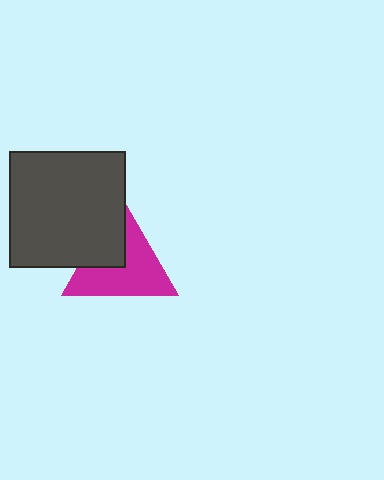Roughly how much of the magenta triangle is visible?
Most of it is visible (roughly 67%).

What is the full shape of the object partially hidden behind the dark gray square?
The partially hidden object is a magenta triangle.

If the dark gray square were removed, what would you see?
You would see the complete magenta triangle.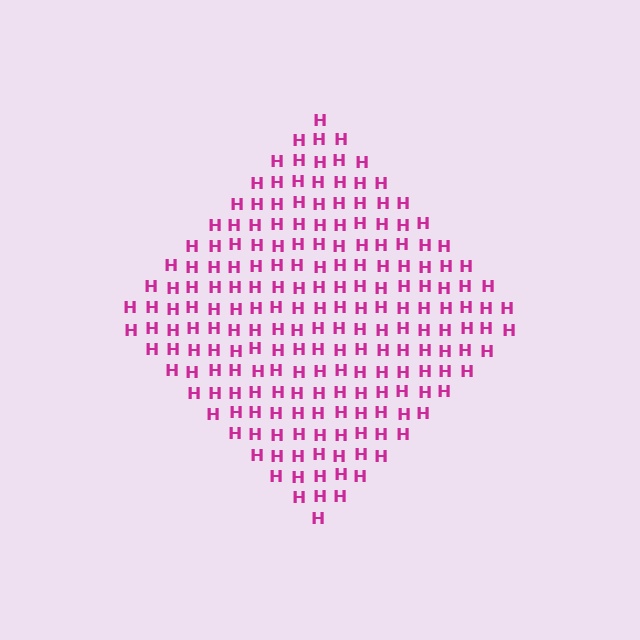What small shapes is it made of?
It is made of small letter H's.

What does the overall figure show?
The overall figure shows a diamond.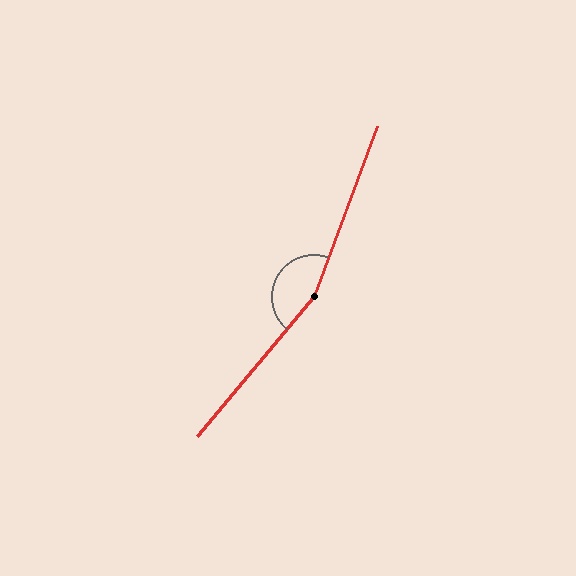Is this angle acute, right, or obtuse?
It is obtuse.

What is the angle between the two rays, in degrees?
Approximately 161 degrees.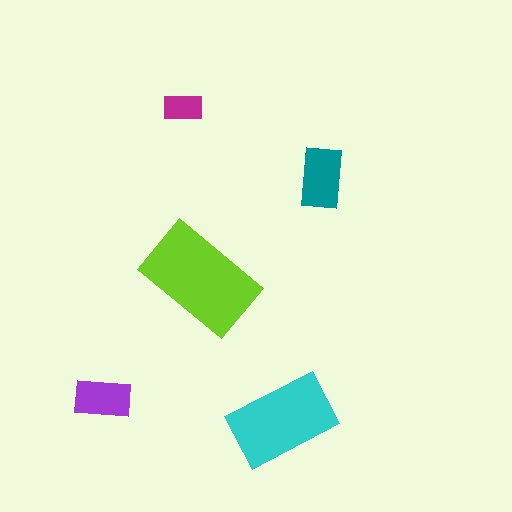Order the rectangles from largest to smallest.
the lime one, the cyan one, the teal one, the purple one, the magenta one.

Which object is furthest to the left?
The purple rectangle is leftmost.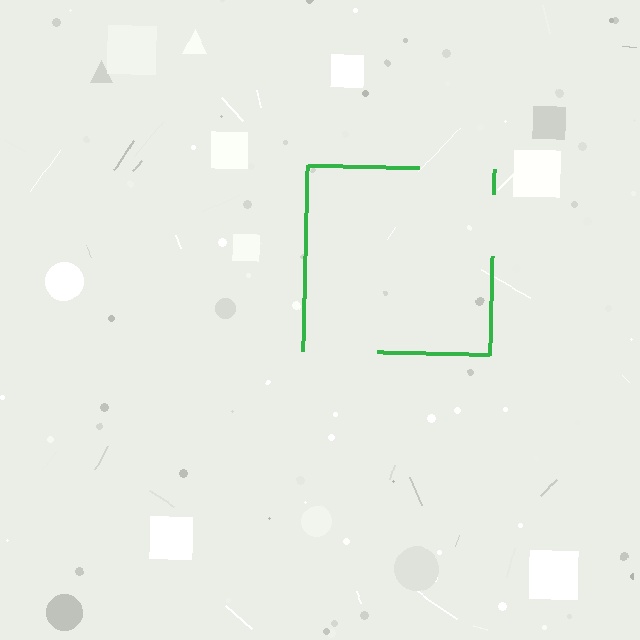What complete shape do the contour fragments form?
The contour fragments form a square.